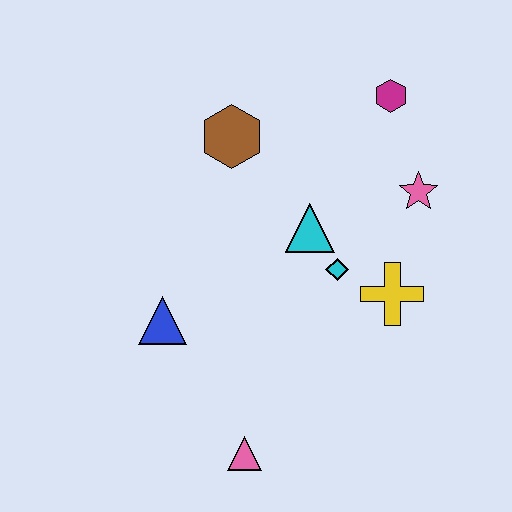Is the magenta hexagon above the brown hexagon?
Yes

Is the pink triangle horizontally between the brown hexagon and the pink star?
Yes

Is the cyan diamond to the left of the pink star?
Yes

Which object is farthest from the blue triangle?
The magenta hexagon is farthest from the blue triangle.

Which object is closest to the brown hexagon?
The cyan triangle is closest to the brown hexagon.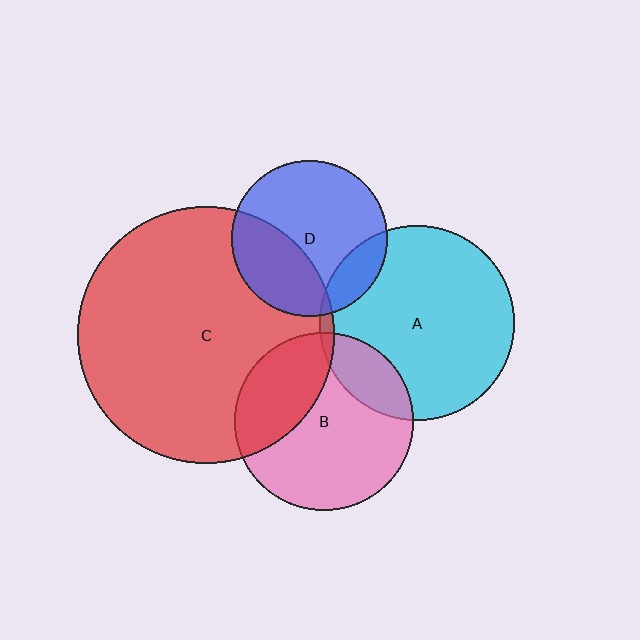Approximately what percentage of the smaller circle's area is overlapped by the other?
Approximately 30%.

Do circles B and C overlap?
Yes.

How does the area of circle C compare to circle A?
Approximately 1.7 times.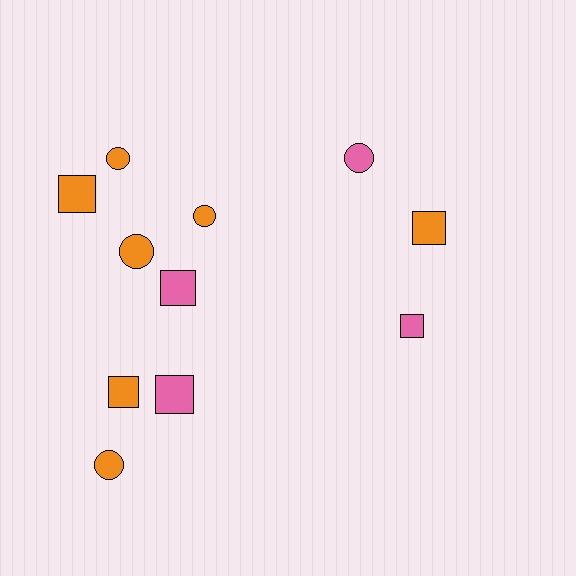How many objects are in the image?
There are 11 objects.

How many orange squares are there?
There are 3 orange squares.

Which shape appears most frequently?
Square, with 6 objects.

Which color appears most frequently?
Orange, with 7 objects.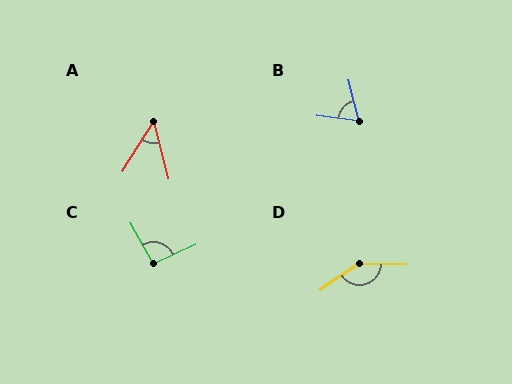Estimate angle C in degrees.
Approximately 95 degrees.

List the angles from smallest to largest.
A (46°), B (68°), C (95°), D (144°).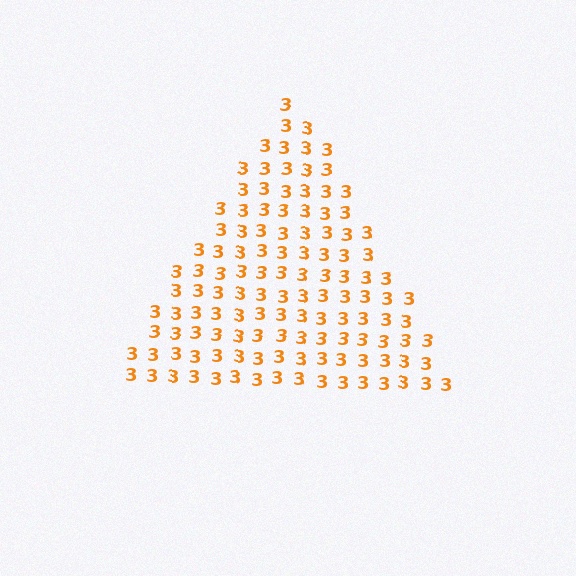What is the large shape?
The large shape is a triangle.